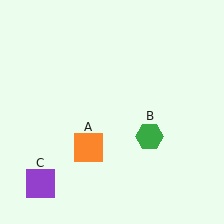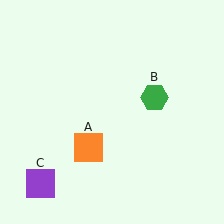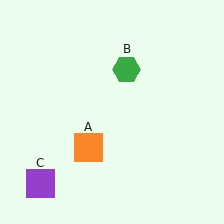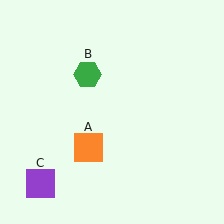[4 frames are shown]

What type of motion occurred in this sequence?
The green hexagon (object B) rotated counterclockwise around the center of the scene.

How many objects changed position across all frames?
1 object changed position: green hexagon (object B).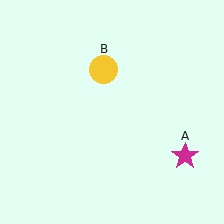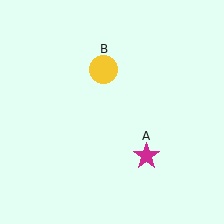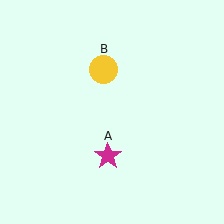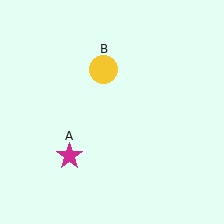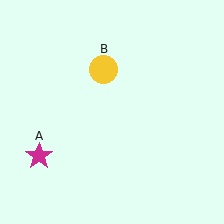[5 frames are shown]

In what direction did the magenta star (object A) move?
The magenta star (object A) moved left.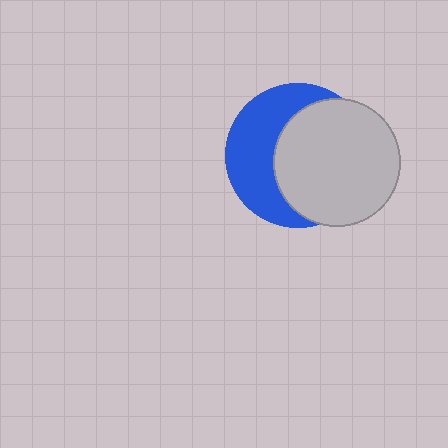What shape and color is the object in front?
The object in front is a light gray circle.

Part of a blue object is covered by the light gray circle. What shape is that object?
It is a circle.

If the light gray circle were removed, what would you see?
You would see the complete blue circle.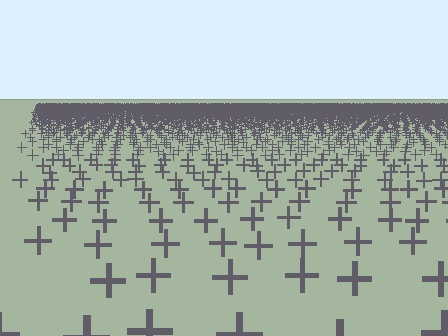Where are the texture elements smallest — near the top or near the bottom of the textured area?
Near the top.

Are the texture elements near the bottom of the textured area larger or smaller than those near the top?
Larger. Near the bottom, elements are closer to the viewer and appear at a bigger on-screen size.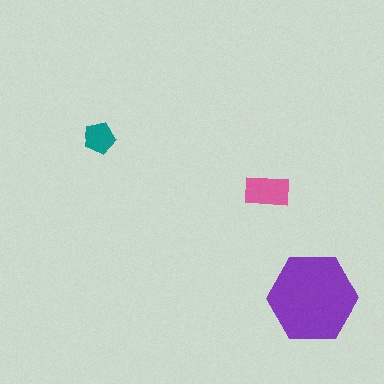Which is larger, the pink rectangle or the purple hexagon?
The purple hexagon.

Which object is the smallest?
The teal pentagon.